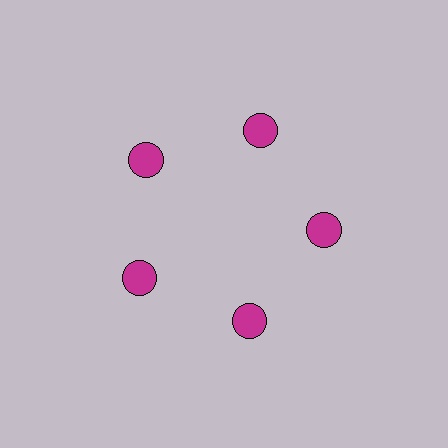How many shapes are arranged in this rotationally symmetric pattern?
There are 5 shapes, arranged in 5 groups of 1.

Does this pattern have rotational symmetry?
Yes, this pattern has 5-fold rotational symmetry. It looks the same after rotating 72 degrees around the center.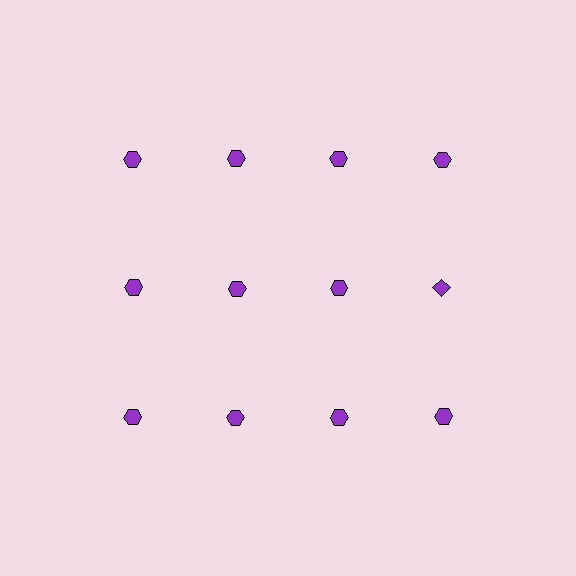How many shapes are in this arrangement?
There are 12 shapes arranged in a grid pattern.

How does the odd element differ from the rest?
It has a different shape: diamond instead of hexagon.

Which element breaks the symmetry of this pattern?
The purple diamond in the second row, second from right column breaks the symmetry. All other shapes are purple hexagons.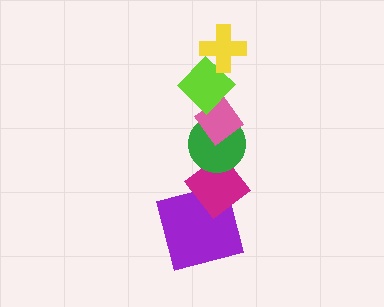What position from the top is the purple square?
The purple square is 6th from the top.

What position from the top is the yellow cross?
The yellow cross is 1st from the top.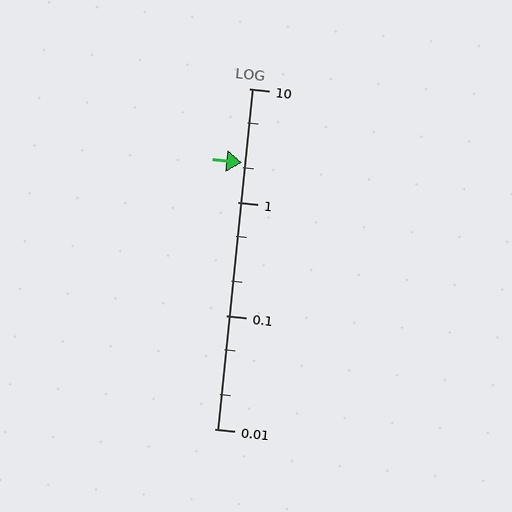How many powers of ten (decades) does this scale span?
The scale spans 3 decades, from 0.01 to 10.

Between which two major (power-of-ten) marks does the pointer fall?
The pointer is between 1 and 10.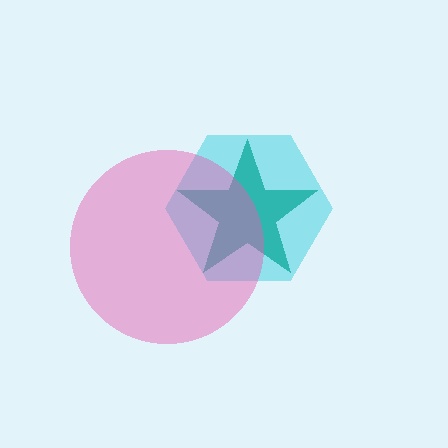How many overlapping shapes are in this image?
There are 3 overlapping shapes in the image.